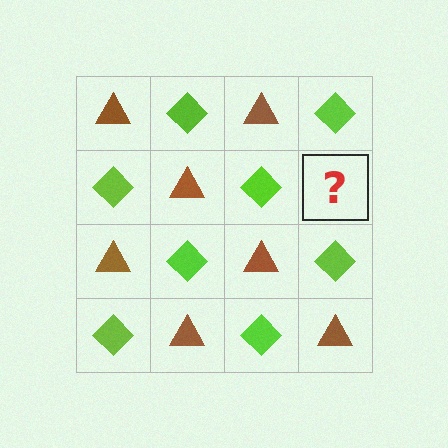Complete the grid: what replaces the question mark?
The question mark should be replaced with a brown triangle.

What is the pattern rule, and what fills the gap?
The rule is that it alternates brown triangle and lime diamond in a checkerboard pattern. The gap should be filled with a brown triangle.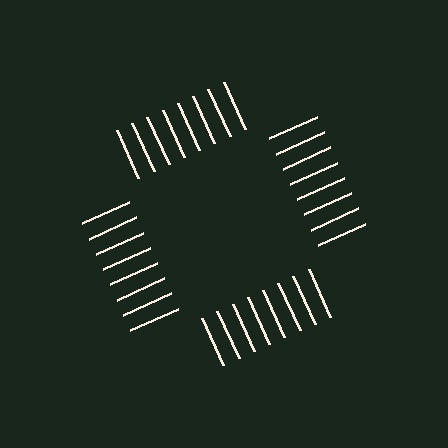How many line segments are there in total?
32 — 8 along each of the 4 edges.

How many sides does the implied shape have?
4 sides — the line-ends trace a square.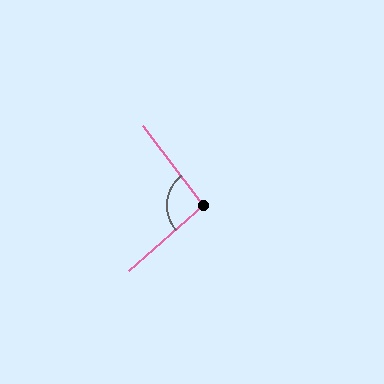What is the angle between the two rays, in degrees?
Approximately 94 degrees.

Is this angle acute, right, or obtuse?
It is approximately a right angle.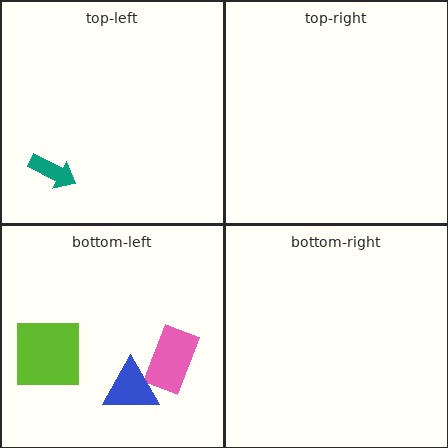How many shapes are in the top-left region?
1.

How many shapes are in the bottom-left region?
3.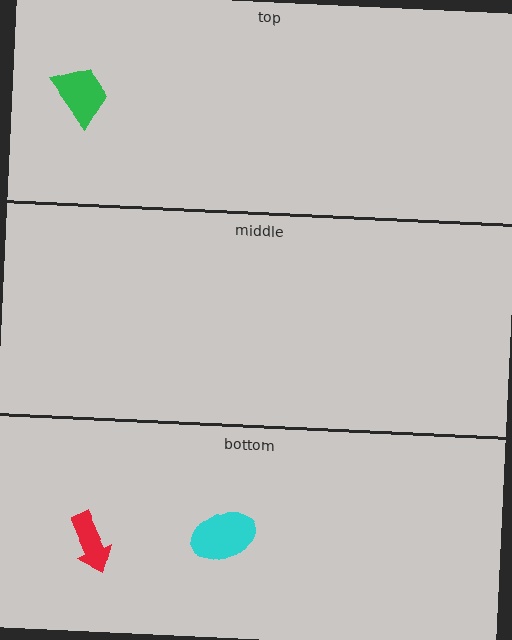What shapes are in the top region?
The green trapezoid.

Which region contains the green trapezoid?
The top region.